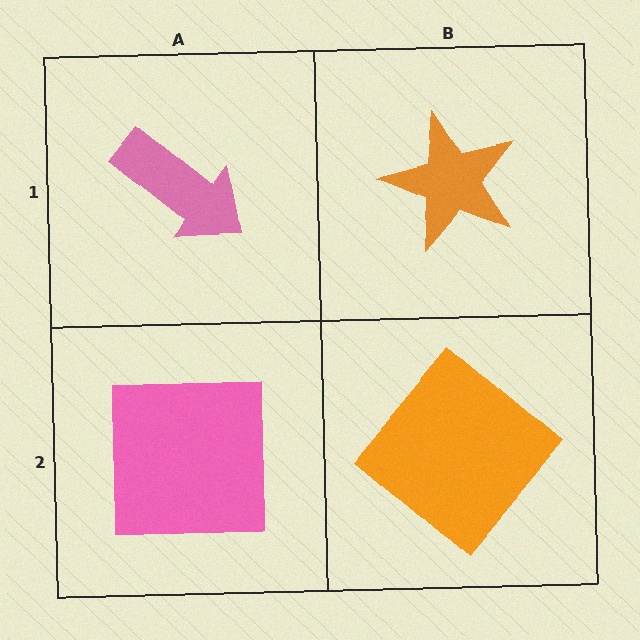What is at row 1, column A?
A pink arrow.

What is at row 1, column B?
An orange star.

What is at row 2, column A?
A pink square.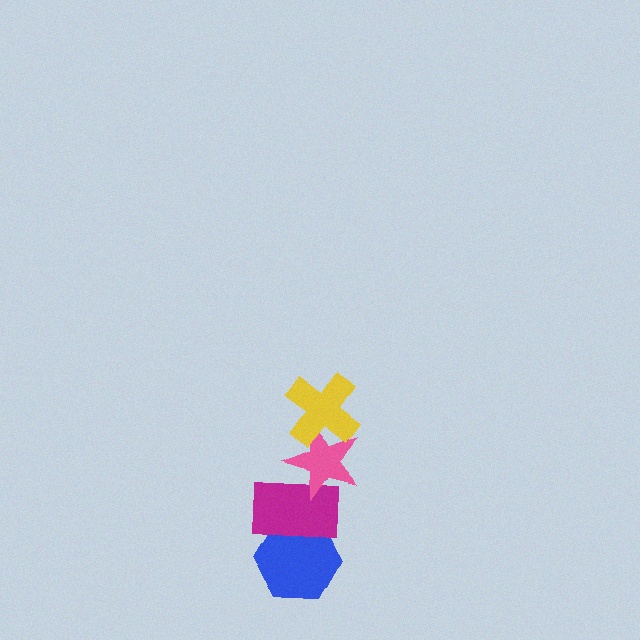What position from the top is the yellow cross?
The yellow cross is 1st from the top.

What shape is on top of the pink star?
The yellow cross is on top of the pink star.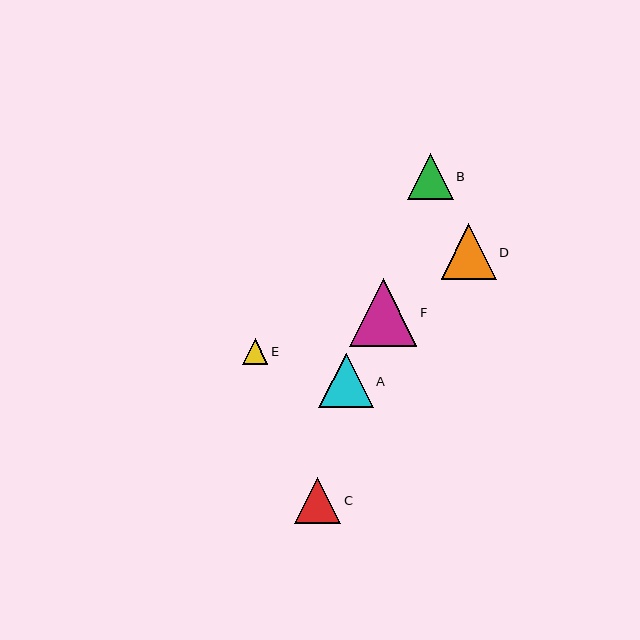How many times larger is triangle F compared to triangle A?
Triangle F is approximately 1.2 times the size of triangle A.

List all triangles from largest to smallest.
From largest to smallest: F, D, A, B, C, E.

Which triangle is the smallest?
Triangle E is the smallest with a size of approximately 25 pixels.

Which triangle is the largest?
Triangle F is the largest with a size of approximately 68 pixels.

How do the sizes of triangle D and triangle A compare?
Triangle D and triangle A are approximately the same size.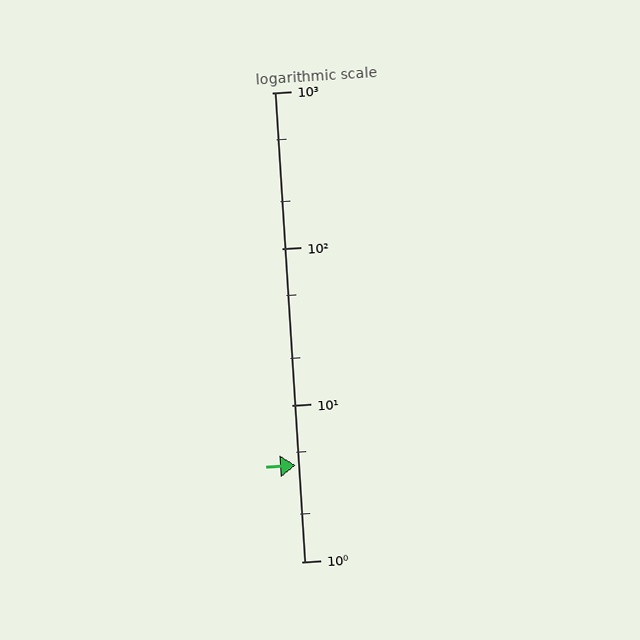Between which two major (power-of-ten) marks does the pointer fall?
The pointer is between 1 and 10.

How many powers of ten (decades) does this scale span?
The scale spans 3 decades, from 1 to 1000.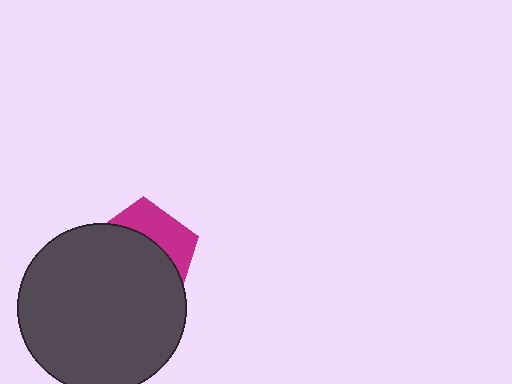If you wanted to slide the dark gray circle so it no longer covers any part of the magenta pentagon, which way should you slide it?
Slide it down — that is the most direct way to separate the two shapes.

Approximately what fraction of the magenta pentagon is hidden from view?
Roughly 67% of the magenta pentagon is hidden behind the dark gray circle.